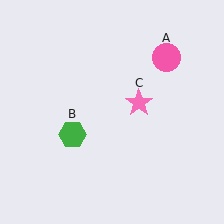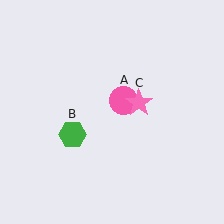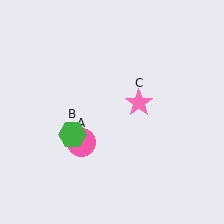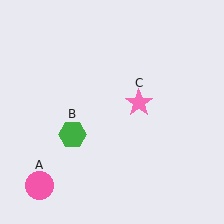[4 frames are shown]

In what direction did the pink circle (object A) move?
The pink circle (object A) moved down and to the left.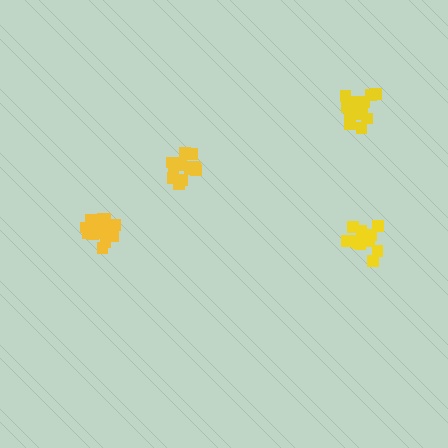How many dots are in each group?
Group 1: 13 dots, Group 2: 18 dots, Group 3: 17 dots, Group 4: 16 dots (64 total).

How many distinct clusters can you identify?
There are 4 distinct clusters.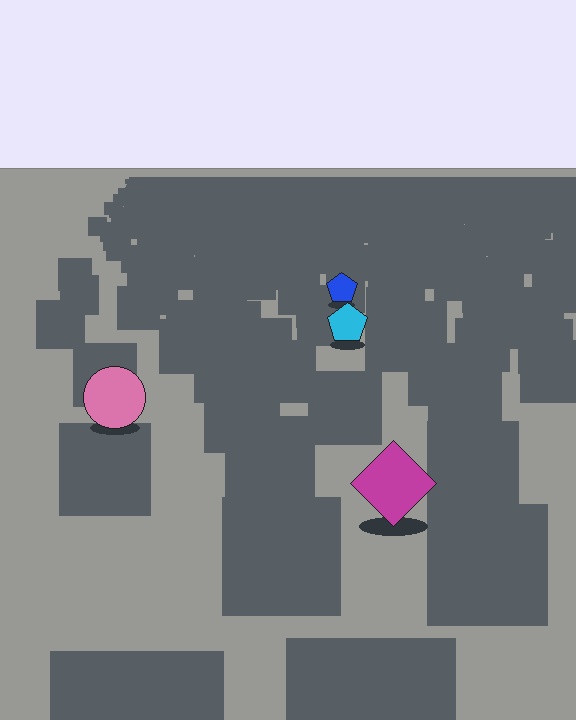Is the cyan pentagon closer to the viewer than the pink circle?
No. The pink circle is closer — you can tell from the texture gradient: the ground texture is coarser near it.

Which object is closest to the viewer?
The magenta diamond is closest. The texture marks near it are larger and more spread out.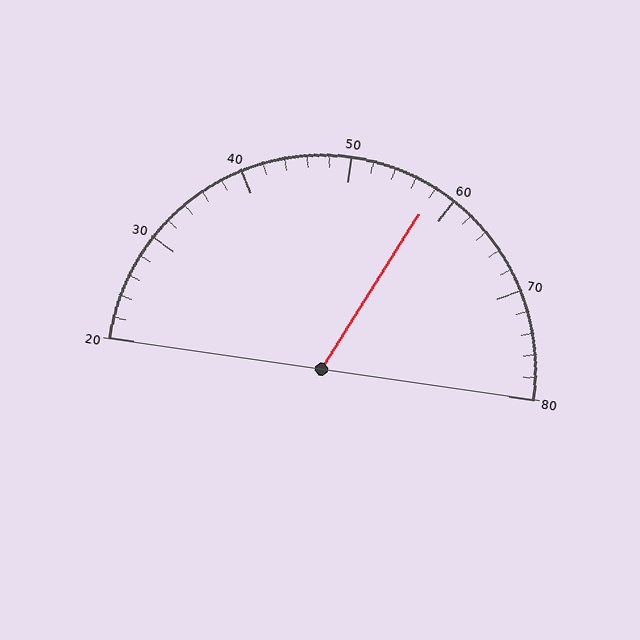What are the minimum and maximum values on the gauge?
The gauge ranges from 20 to 80.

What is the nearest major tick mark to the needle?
The nearest major tick mark is 60.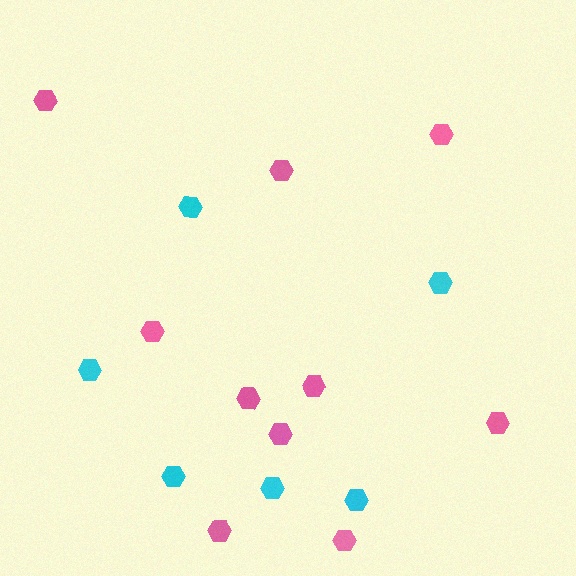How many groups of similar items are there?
There are 2 groups: one group of cyan hexagons (6) and one group of pink hexagons (10).